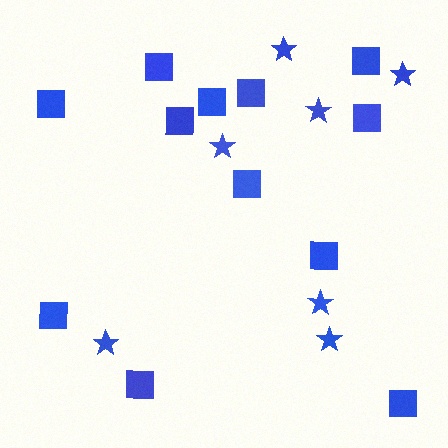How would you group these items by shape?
There are 2 groups: one group of squares (12) and one group of stars (7).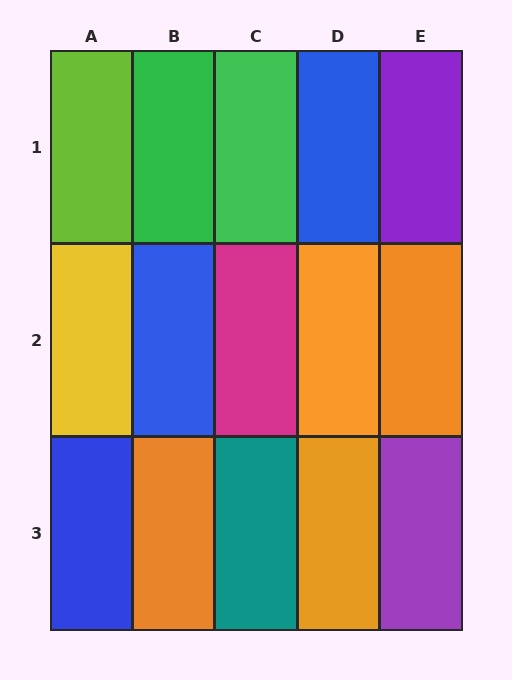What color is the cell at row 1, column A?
Lime.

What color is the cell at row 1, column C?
Green.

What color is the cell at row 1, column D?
Blue.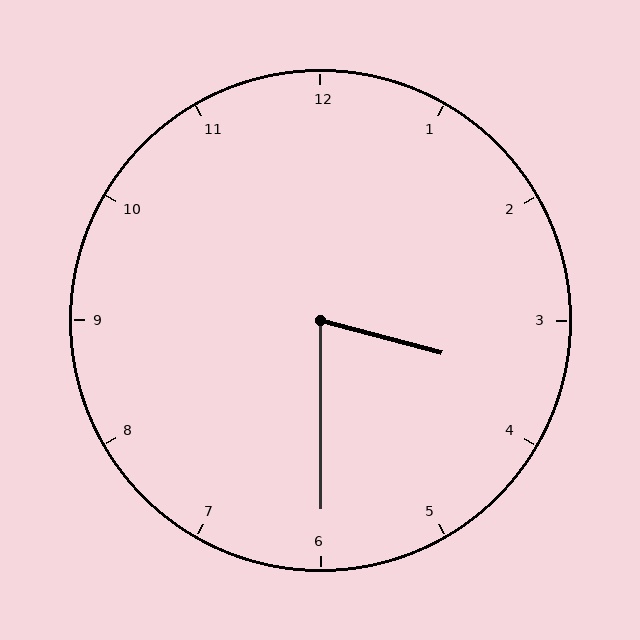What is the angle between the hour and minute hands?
Approximately 75 degrees.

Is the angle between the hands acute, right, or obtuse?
It is acute.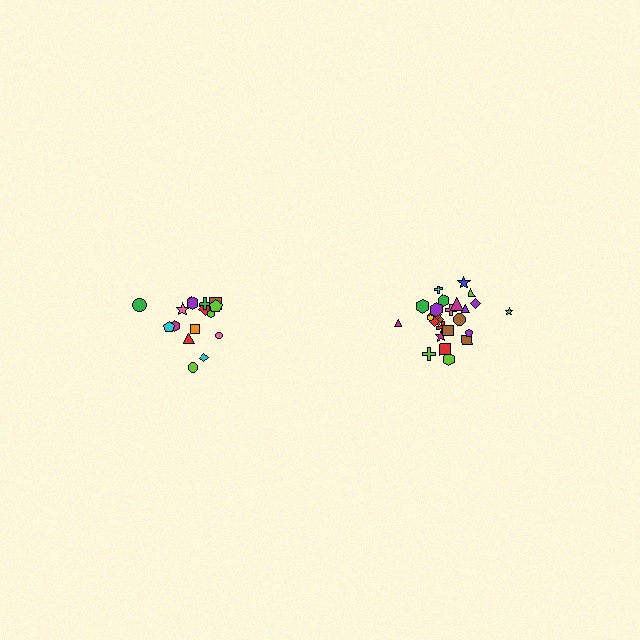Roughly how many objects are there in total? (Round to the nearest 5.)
Roughly 40 objects in total.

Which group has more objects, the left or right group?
The right group.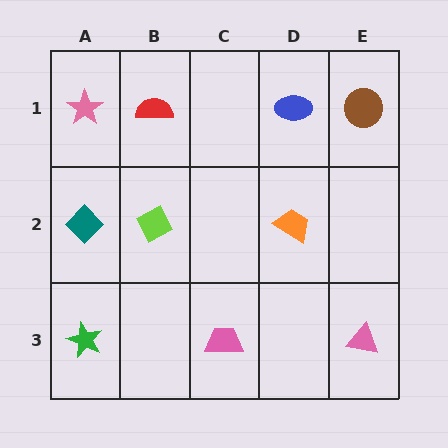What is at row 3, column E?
A pink triangle.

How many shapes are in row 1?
4 shapes.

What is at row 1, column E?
A brown circle.